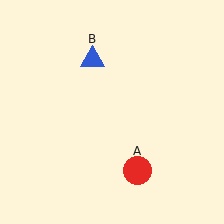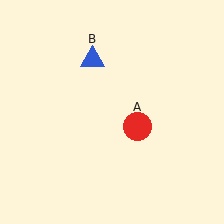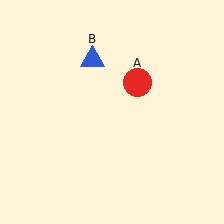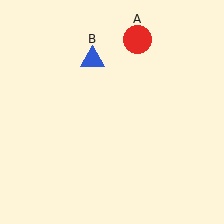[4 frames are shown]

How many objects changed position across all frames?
1 object changed position: red circle (object A).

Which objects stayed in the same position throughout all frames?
Blue triangle (object B) remained stationary.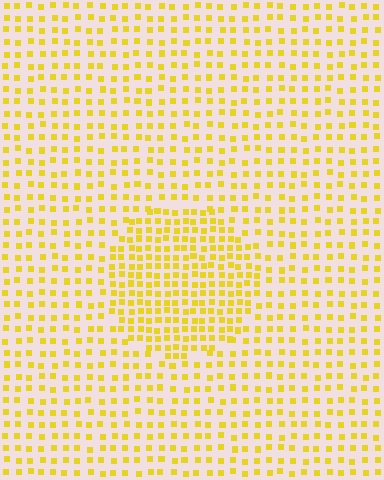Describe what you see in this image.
The image contains small yellow elements arranged at two different densities. A circle-shaped region is visible where the elements are more densely packed than the surrounding area.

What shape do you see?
I see a circle.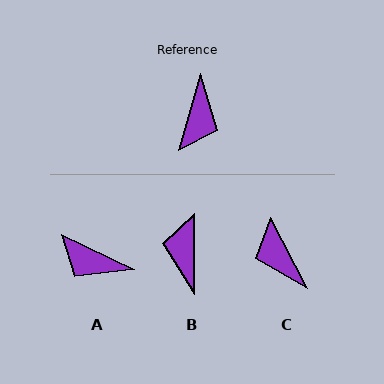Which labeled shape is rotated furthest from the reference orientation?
B, about 164 degrees away.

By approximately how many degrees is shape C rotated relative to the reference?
Approximately 137 degrees clockwise.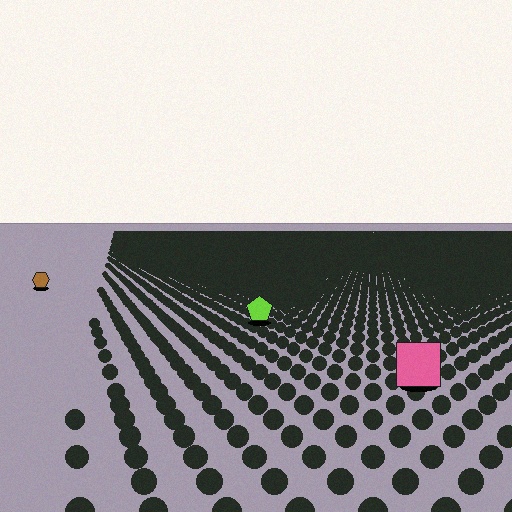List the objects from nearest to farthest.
From nearest to farthest: the pink square, the lime pentagon, the brown hexagon.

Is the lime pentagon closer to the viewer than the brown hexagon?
Yes. The lime pentagon is closer — you can tell from the texture gradient: the ground texture is coarser near it.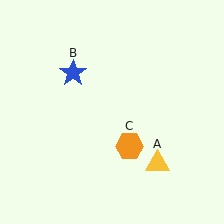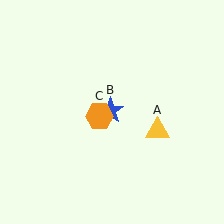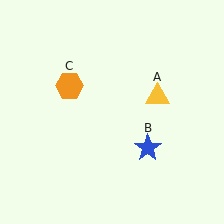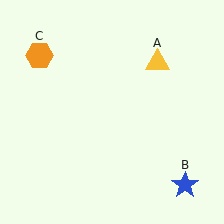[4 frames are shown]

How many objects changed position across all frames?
3 objects changed position: yellow triangle (object A), blue star (object B), orange hexagon (object C).